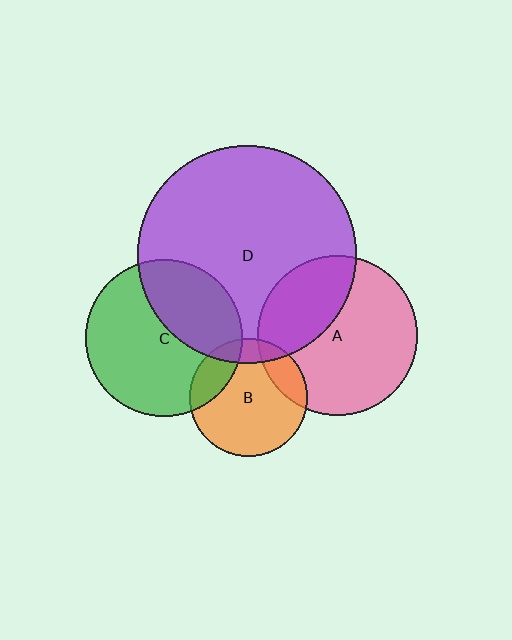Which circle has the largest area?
Circle D (purple).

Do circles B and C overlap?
Yes.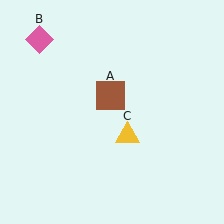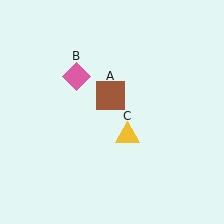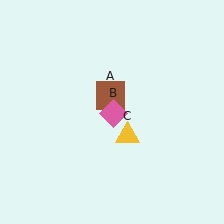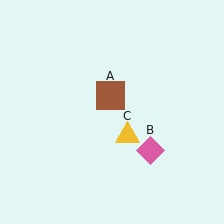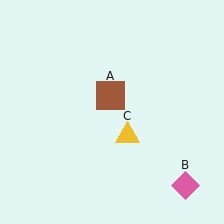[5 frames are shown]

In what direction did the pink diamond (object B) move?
The pink diamond (object B) moved down and to the right.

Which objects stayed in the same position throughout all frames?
Brown square (object A) and yellow triangle (object C) remained stationary.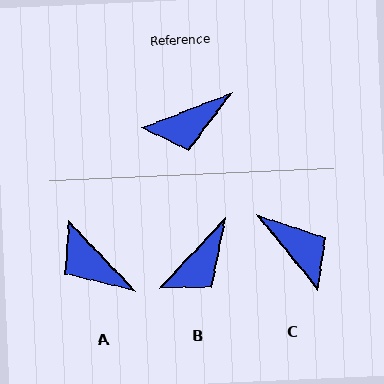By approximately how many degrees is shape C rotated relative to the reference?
Approximately 108 degrees counter-clockwise.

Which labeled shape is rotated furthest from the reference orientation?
C, about 108 degrees away.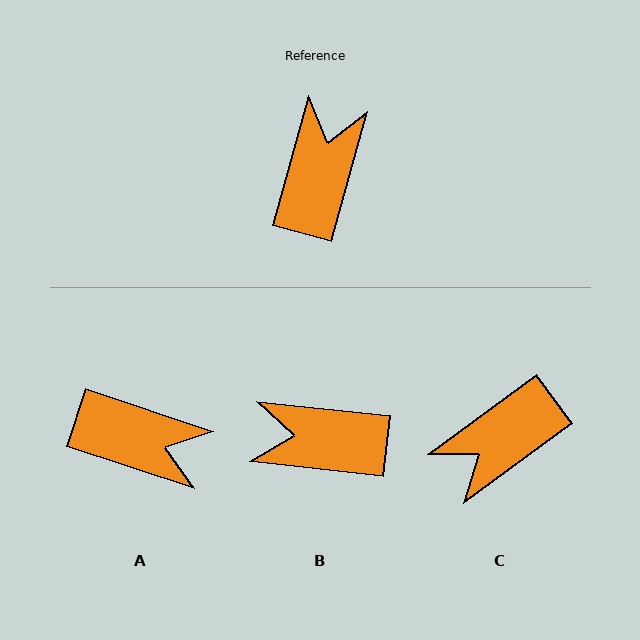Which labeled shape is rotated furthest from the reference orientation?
C, about 142 degrees away.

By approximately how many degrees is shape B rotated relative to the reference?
Approximately 99 degrees counter-clockwise.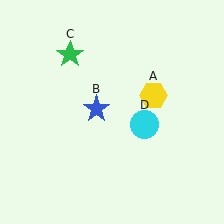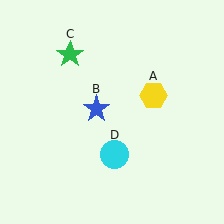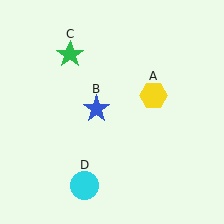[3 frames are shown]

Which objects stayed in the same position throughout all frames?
Yellow hexagon (object A) and blue star (object B) and green star (object C) remained stationary.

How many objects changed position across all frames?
1 object changed position: cyan circle (object D).